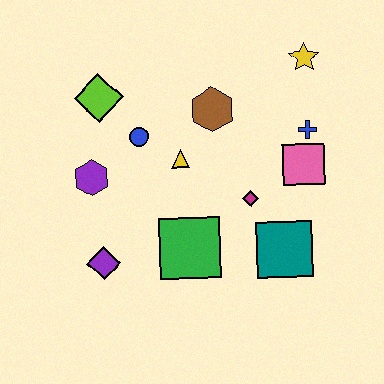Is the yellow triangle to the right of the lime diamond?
Yes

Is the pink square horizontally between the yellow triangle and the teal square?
No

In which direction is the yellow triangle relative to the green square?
The yellow triangle is above the green square.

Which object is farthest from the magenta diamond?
The lime diamond is farthest from the magenta diamond.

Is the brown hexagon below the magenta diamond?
No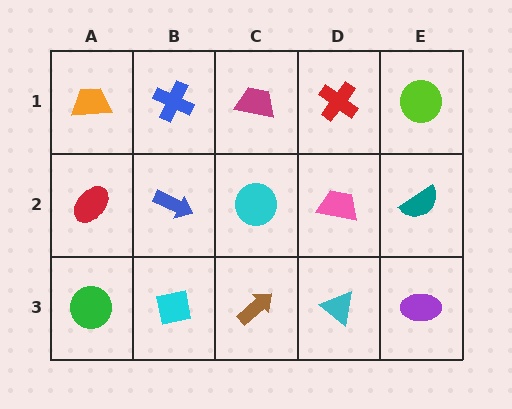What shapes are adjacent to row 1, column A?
A red ellipse (row 2, column A), a blue cross (row 1, column B).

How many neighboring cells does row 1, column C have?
3.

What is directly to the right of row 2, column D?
A teal semicircle.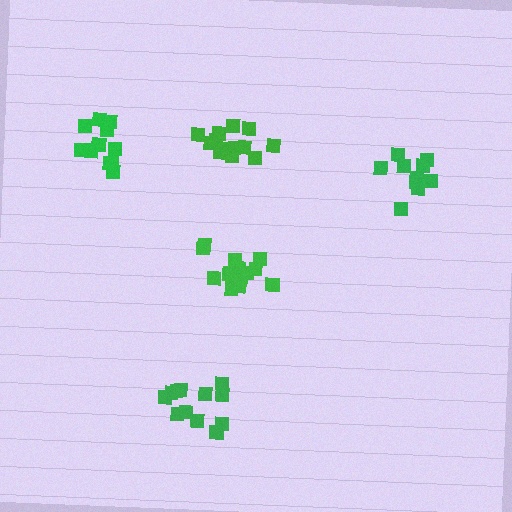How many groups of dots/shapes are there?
There are 5 groups.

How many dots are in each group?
Group 1: 14 dots, Group 2: 12 dots, Group 3: 16 dots, Group 4: 10 dots, Group 5: 11 dots (63 total).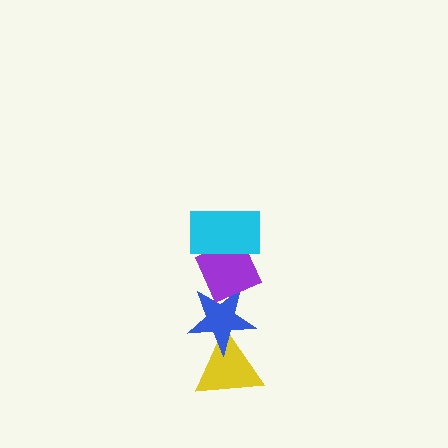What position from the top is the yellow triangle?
The yellow triangle is 4th from the top.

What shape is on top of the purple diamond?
The cyan rectangle is on top of the purple diamond.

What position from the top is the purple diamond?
The purple diamond is 2nd from the top.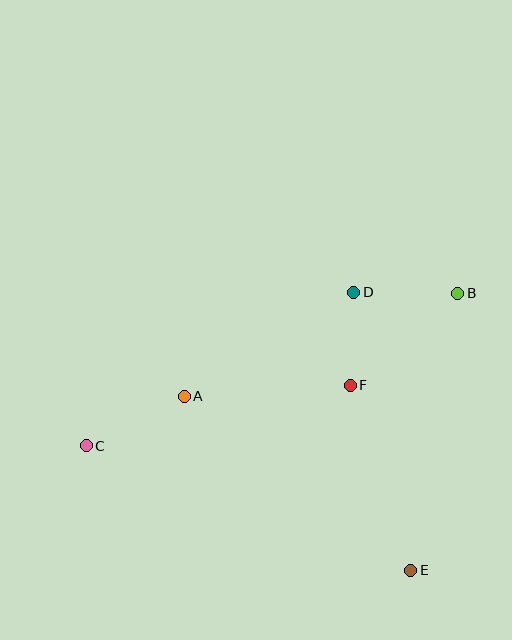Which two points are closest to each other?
Points D and F are closest to each other.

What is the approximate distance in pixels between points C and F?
The distance between C and F is approximately 271 pixels.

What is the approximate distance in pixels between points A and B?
The distance between A and B is approximately 292 pixels.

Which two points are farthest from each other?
Points B and C are farthest from each other.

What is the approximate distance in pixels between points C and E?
The distance between C and E is approximately 347 pixels.